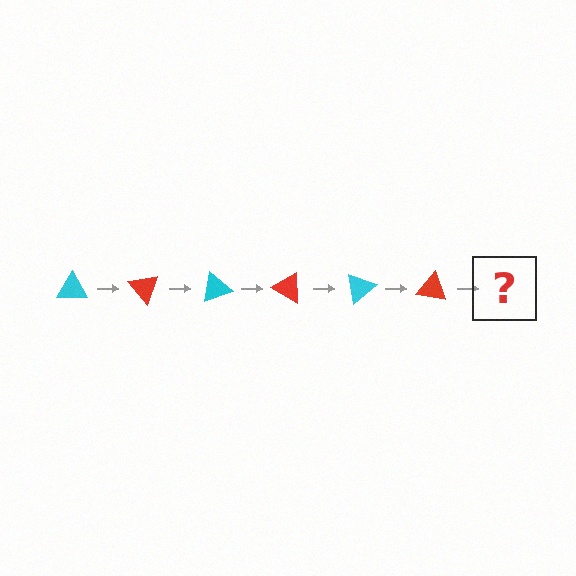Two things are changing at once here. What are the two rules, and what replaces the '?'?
The two rules are that it rotates 50 degrees each step and the color cycles through cyan and red. The '?' should be a cyan triangle, rotated 300 degrees from the start.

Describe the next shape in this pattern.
It should be a cyan triangle, rotated 300 degrees from the start.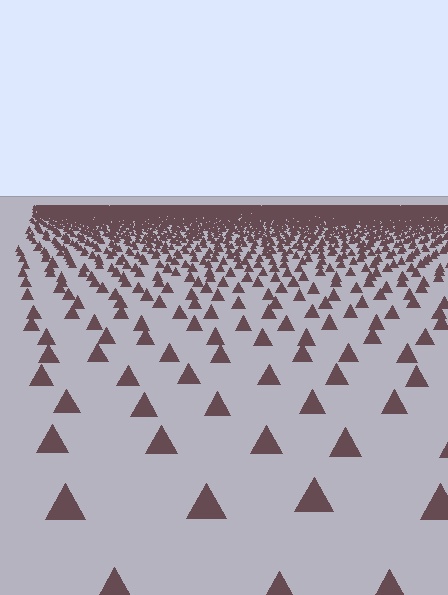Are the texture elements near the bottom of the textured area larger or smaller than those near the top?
Larger. Near the bottom, elements are closer to the viewer and appear at a bigger on-screen size.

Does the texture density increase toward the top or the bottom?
Density increases toward the top.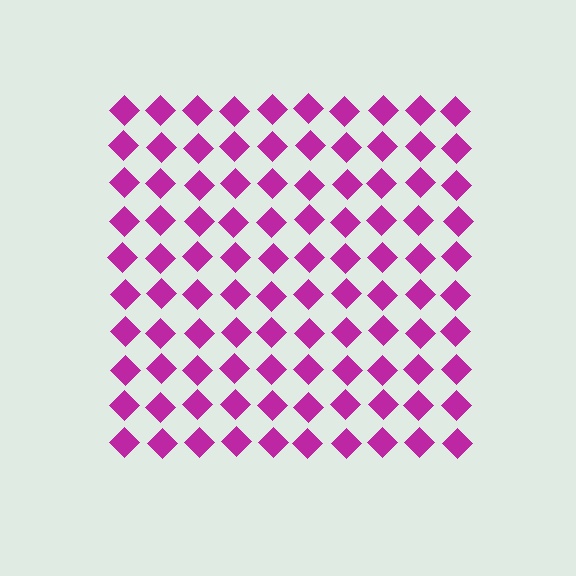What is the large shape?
The large shape is a square.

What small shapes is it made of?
It is made of small diamonds.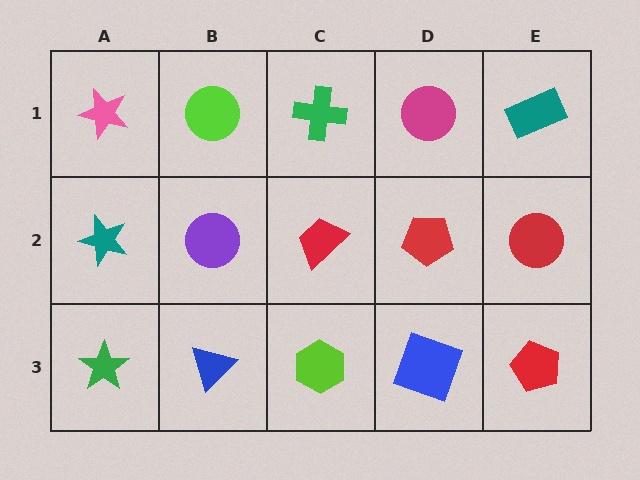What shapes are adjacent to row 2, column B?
A lime circle (row 1, column B), a blue triangle (row 3, column B), a teal star (row 2, column A), a red trapezoid (row 2, column C).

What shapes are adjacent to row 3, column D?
A red pentagon (row 2, column D), a lime hexagon (row 3, column C), a red pentagon (row 3, column E).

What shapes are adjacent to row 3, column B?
A purple circle (row 2, column B), a green star (row 3, column A), a lime hexagon (row 3, column C).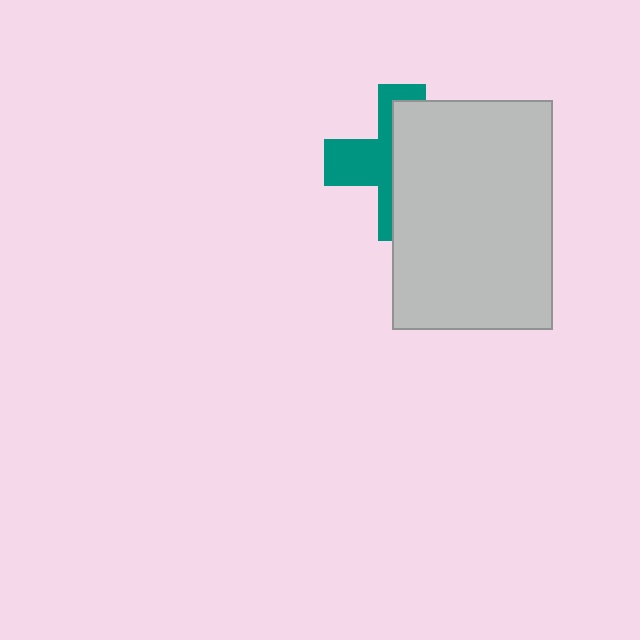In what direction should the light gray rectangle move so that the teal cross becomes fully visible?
The light gray rectangle should move right. That is the shortest direction to clear the overlap and leave the teal cross fully visible.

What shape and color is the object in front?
The object in front is a light gray rectangle.